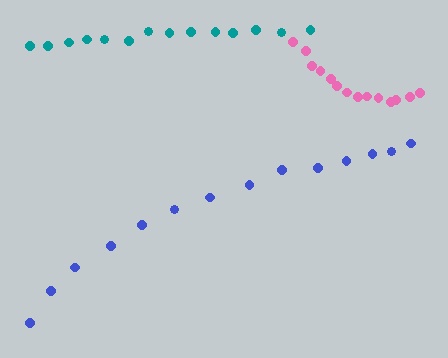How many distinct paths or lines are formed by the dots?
There are 3 distinct paths.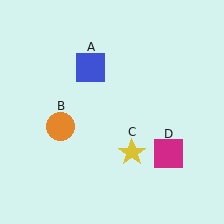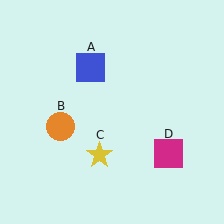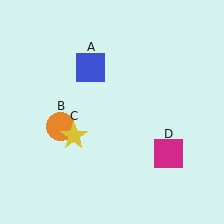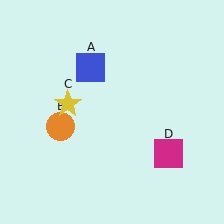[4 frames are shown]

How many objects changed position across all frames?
1 object changed position: yellow star (object C).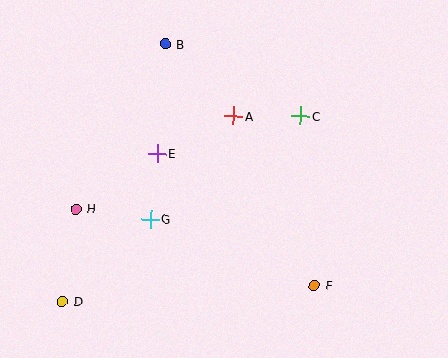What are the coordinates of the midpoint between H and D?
The midpoint between H and D is at (69, 255).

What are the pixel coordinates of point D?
Point D is at (62, 301).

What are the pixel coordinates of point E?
Point E is at (157, 153).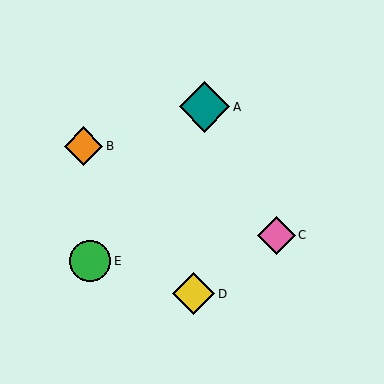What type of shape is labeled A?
Shape A is a teal diamond.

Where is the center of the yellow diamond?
The center of the yellow diamond is at (193, 294).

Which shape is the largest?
The teal diamond (labeled A) is the largest.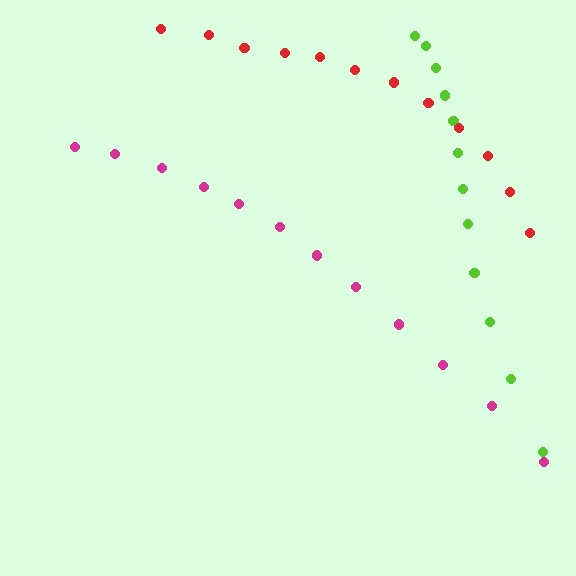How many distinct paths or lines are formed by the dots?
There are 3 distinct paths.